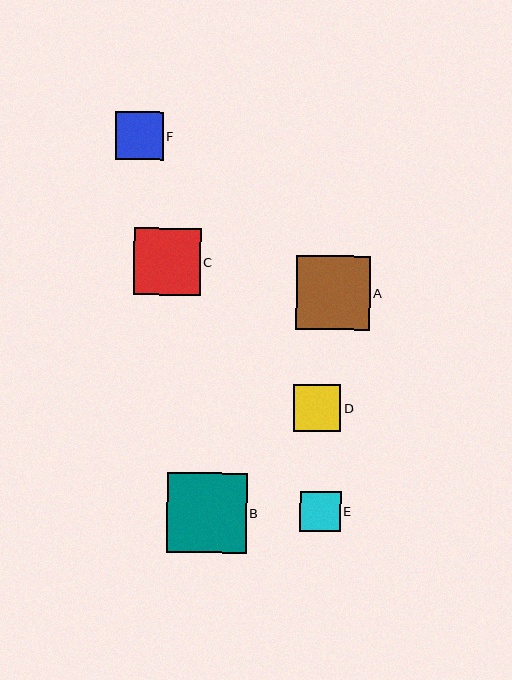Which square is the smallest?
Square E is the smallest with a size of approximately 41 pixels.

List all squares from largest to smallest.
From largest to smallest: B, A, C, F, D, E.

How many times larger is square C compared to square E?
Square C is approximately 1.6 times the size of square E.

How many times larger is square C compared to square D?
Square C is approximately 1.4 times the size of square D.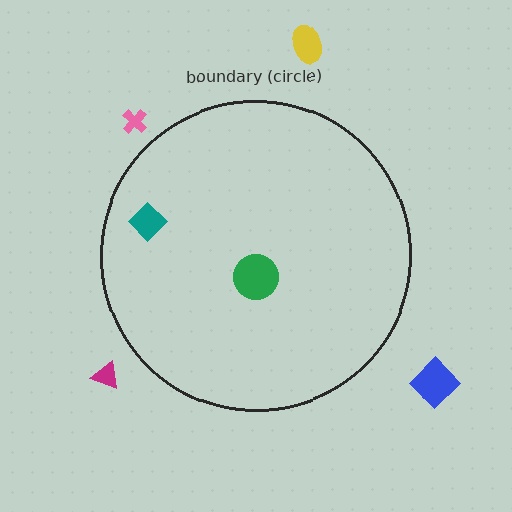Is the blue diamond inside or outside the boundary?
Outside.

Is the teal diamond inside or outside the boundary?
Inside.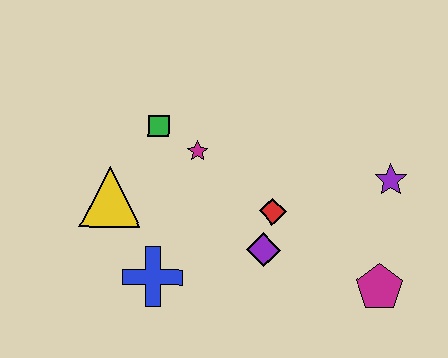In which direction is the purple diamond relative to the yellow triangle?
The purple diamond is to the right of the yellow triangle.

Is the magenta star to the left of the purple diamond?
Yes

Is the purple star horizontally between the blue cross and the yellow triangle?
No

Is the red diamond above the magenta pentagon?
Yes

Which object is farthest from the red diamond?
The yellow triangle is farthest from the red diamond.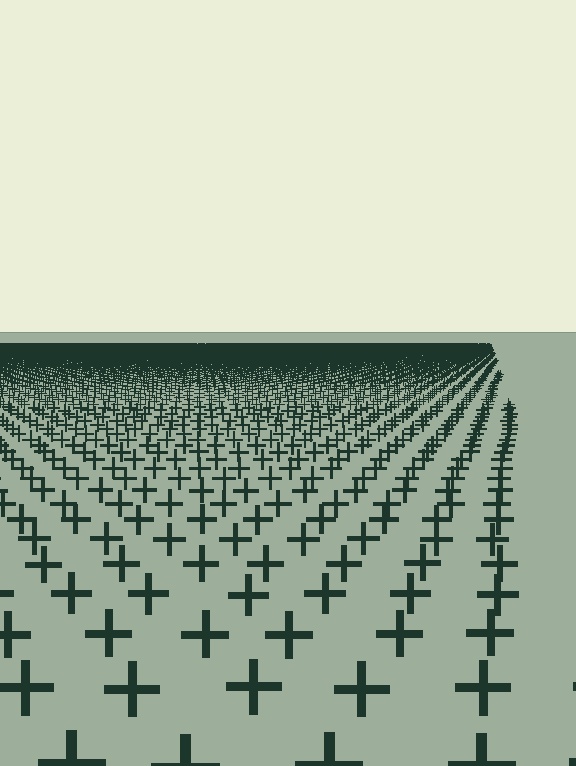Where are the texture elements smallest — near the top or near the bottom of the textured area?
Near the top.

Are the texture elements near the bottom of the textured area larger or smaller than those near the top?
Larger. Near the bottom, elements are closer to the viewer and appear at a bigger on-screen size.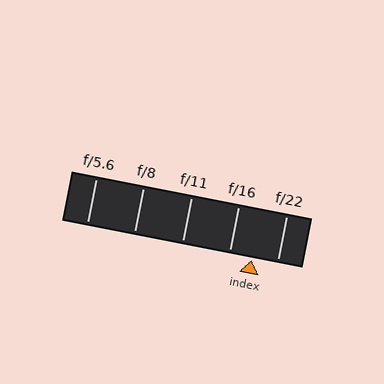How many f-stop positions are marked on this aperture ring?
There are 5 f-stop positions marked.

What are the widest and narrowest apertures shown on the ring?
The widest aperture shown is f/5.6 and the narrowest is f/22.